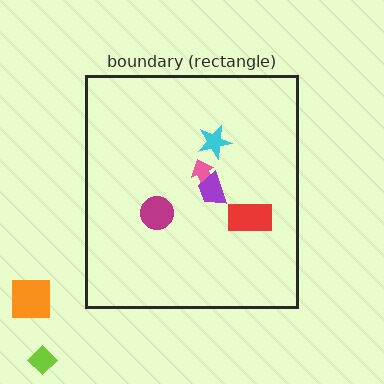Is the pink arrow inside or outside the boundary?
Inside.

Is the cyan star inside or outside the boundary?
Inside.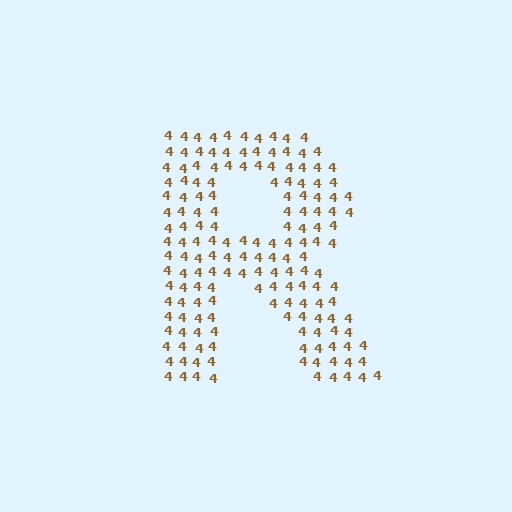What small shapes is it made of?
It is made of small digit 4's.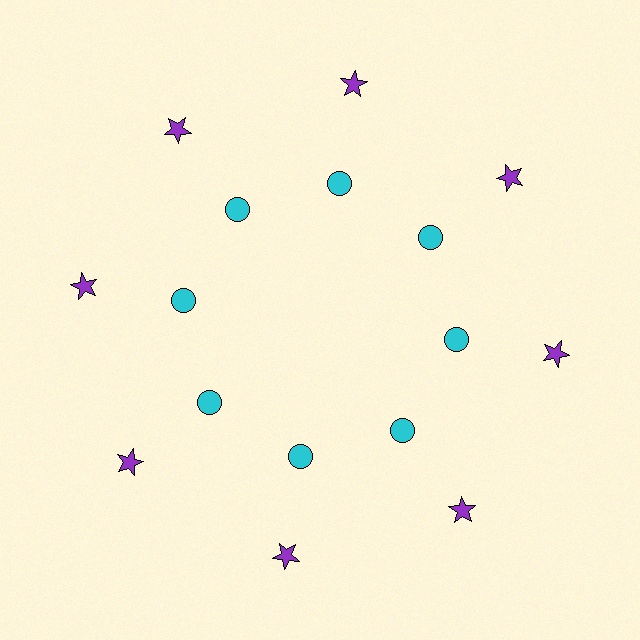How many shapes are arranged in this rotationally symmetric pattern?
There are 16 shapes, arranged in 8 groups of 2.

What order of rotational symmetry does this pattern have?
This pattern has 8-fold rotational symmetry.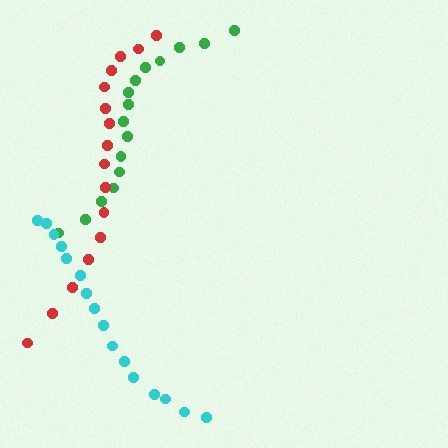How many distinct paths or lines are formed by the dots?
There are 3 distinct paths.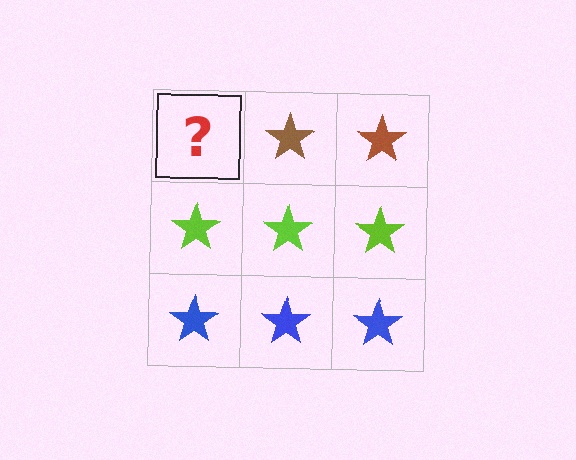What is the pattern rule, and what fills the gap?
The rule is that each row has a consistent color. The gap should be filled with a brown star.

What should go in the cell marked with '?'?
The missing cell should contain a brown star.